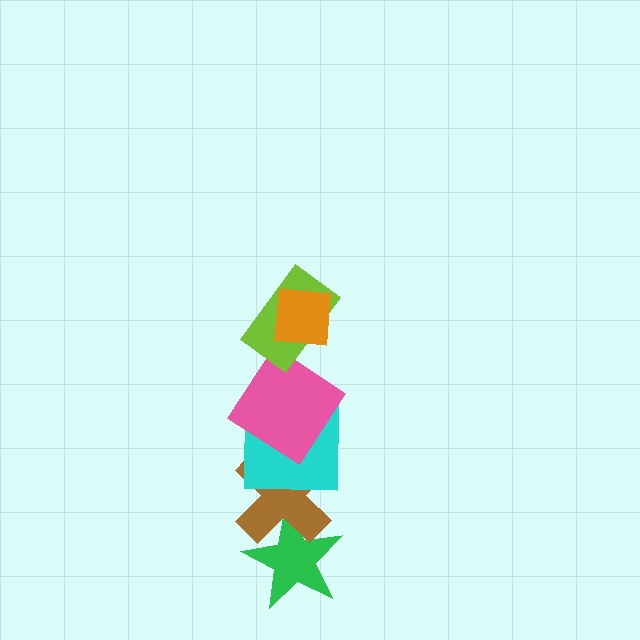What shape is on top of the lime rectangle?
The orange square is on top of the lime rectangle.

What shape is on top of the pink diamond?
The lime rectangle is on top of the pink diamond.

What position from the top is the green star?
The green star is 6th from the top.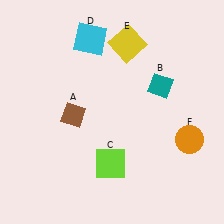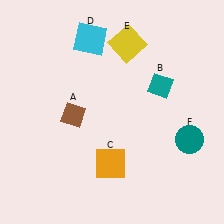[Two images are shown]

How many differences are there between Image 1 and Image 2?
There are 2 differences between the two images.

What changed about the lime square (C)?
In Image 1, C is lime. In Image 2, it changed to orange.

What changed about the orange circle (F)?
In Image 1, F is orange. In Image 2, it changed to teal.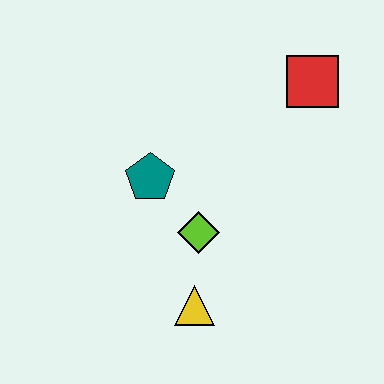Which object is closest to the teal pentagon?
The lime diamond is closest to the teal pentagon.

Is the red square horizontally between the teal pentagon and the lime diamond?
No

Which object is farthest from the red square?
The yellow triangle is farthest from the red square.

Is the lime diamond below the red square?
Yes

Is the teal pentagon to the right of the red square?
No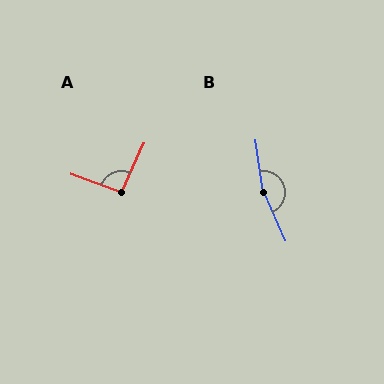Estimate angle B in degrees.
Approximately 165 degrees.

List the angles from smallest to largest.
A (94°), B (165°).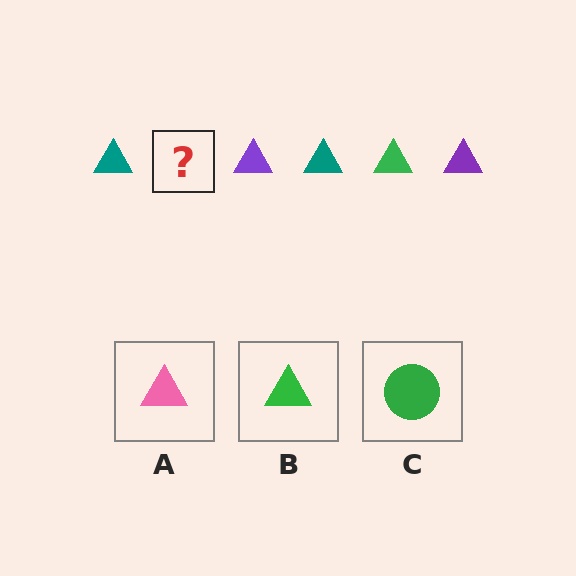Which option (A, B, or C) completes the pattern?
B.